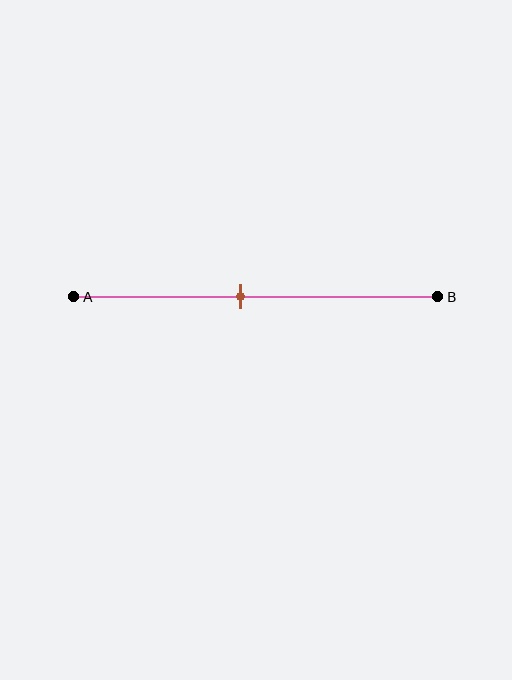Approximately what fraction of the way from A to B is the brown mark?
The brown mark is approximately 45% of the way from A to B.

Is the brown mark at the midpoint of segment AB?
No, the mark is at about 45% from A, not at the 50% midpoint.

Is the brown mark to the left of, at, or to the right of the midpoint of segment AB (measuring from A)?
The brown mark is to the left of the midpoint of segment AB.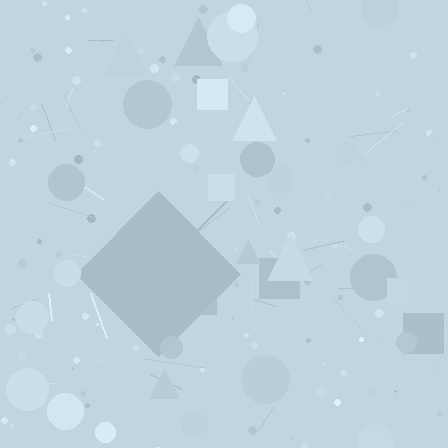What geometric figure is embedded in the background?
A diamond is embedded in the background.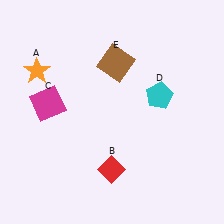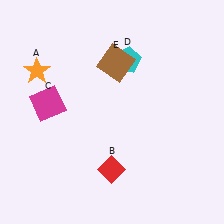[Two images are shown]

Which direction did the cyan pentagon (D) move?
The cyan pentagon (D) moved up.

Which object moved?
The cyan pentagon (D) moved up.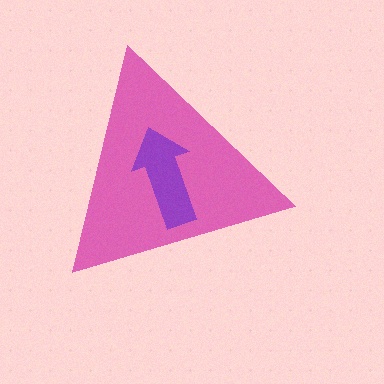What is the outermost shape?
The pink triangle.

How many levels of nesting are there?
2.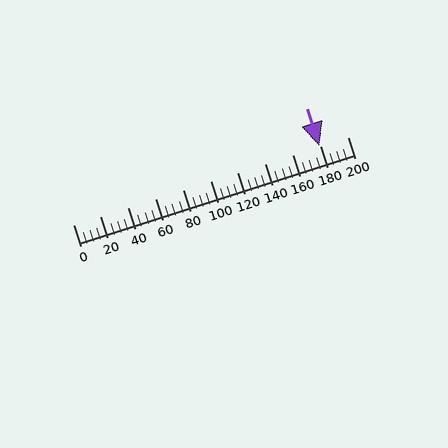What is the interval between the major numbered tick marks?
The major tick marks are spaced 20 units apart.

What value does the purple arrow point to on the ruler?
The purple arrow points to approximately 179.